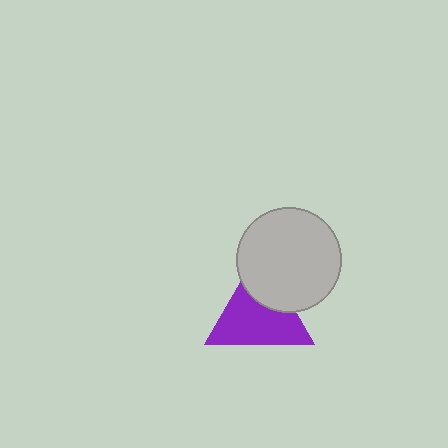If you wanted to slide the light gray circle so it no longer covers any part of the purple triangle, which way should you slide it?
Slide it toward the upper-right — that is the most direct way to separate the two shapes.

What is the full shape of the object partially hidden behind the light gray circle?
The partially hidden object is a purple triangle.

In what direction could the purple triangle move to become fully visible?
The purple triangle could move toward the lower-left. That would shift it out from behind the light gray circle entirely.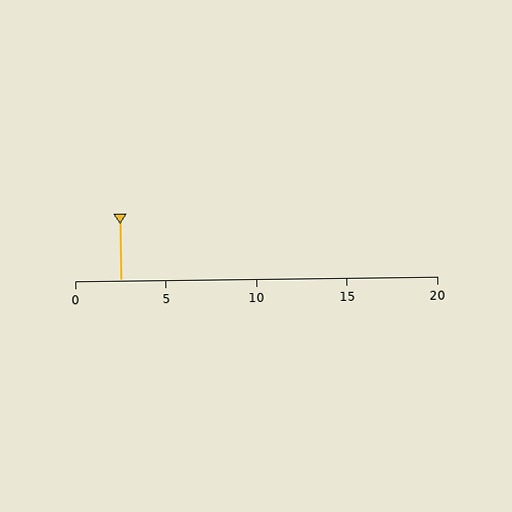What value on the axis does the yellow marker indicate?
The marker indicates approximately 2.5.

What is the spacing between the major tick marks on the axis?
The major ticks are spaced 5 apart.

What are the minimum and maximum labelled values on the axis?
The axis runs from 0 to 20.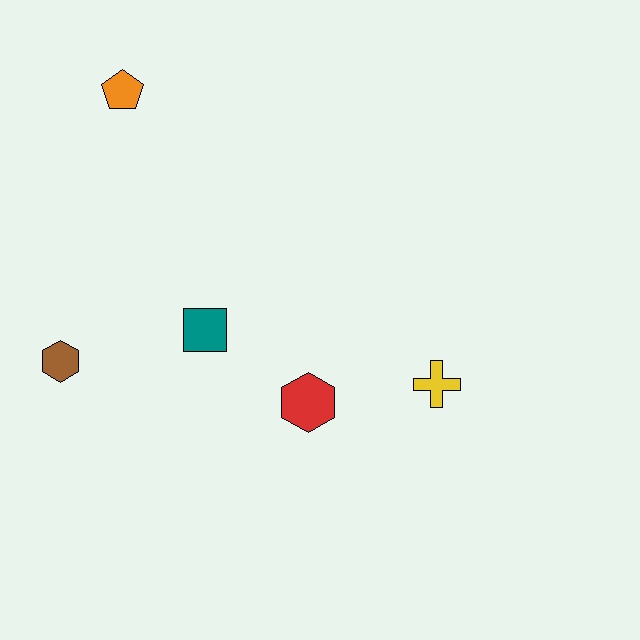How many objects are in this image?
There are 5 objects.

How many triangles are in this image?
There are no triangles.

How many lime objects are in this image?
There are no lime objects.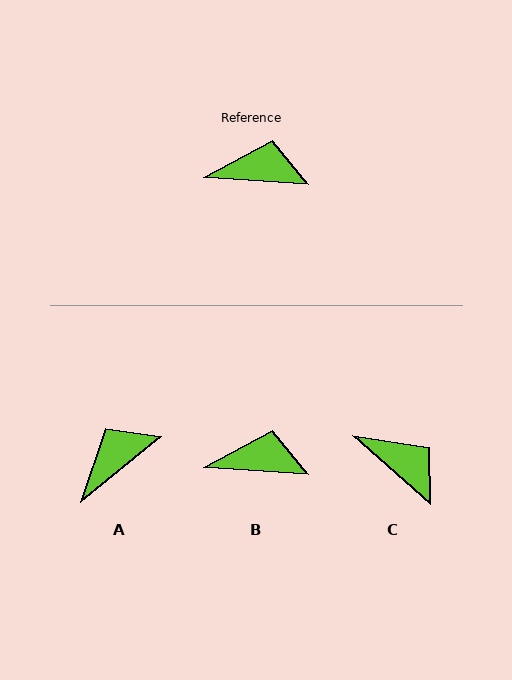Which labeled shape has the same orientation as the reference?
B.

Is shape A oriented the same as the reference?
No, it is off by about 43 degrees.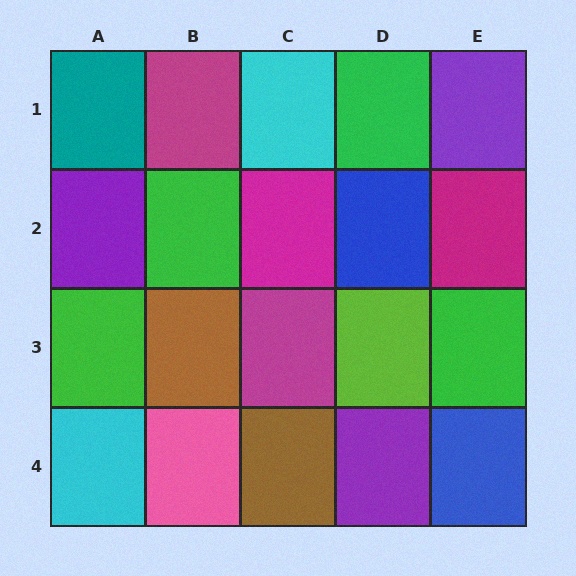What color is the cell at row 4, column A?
Cyan.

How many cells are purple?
3 cells are purple.